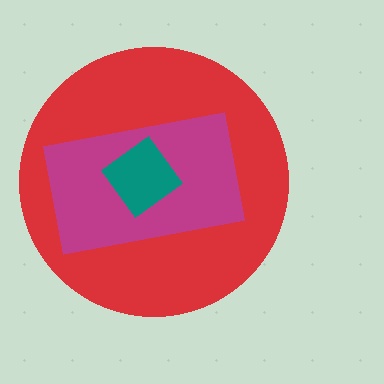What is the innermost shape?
The teal diamond.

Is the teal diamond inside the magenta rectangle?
Yes.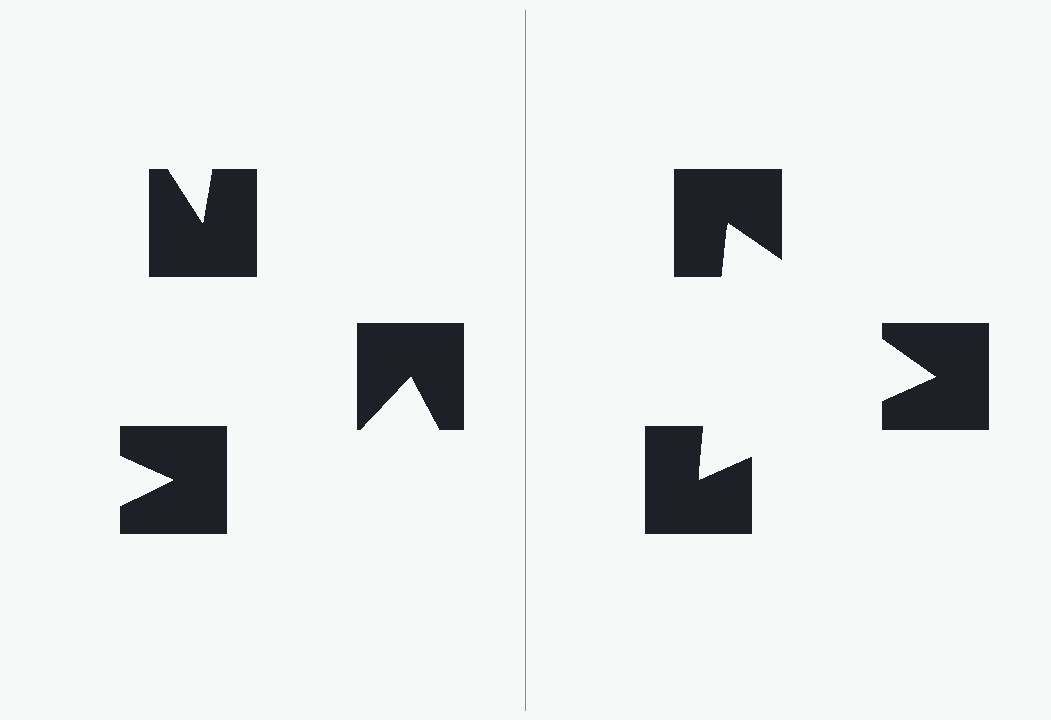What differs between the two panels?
The notched squares are positioned identically on both sides; only the wedge orientations differ. On the right they align to a triangle; on the left they are misaligned.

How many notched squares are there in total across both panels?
6 — 3 on each side.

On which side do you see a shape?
An illusory triangle appears on the right side. On the left side the wedge cuts are rotated, so no coherent shape forms.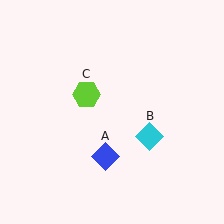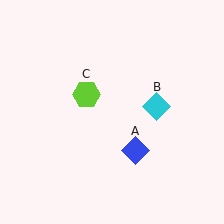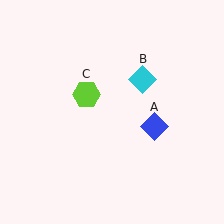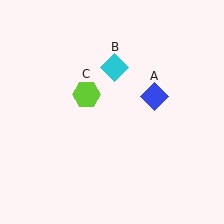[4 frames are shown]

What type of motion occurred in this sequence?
The blue diamond (object A), cyan diamond (object B) rotated counterclockwise around the center of the scene.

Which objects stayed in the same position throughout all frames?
Lime hexagon (object C) remained stationary.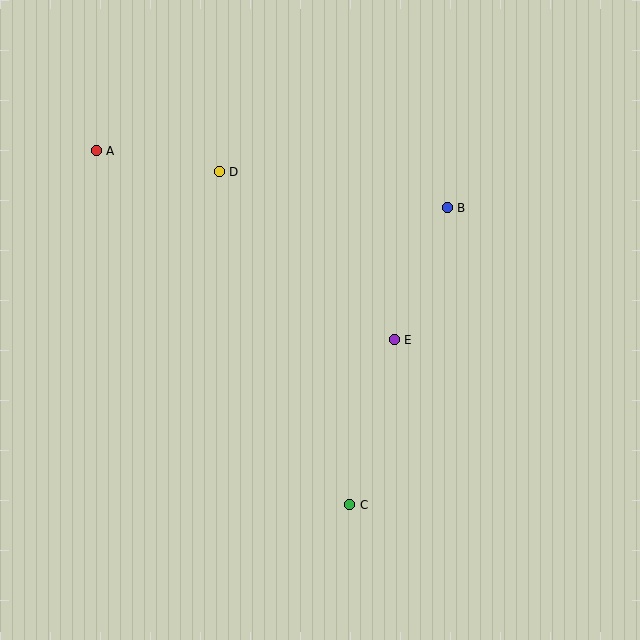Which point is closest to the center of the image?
Point E at (394, 340) is closest to the center.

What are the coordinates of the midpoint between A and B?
The midpoint between A and B is at (272, 179).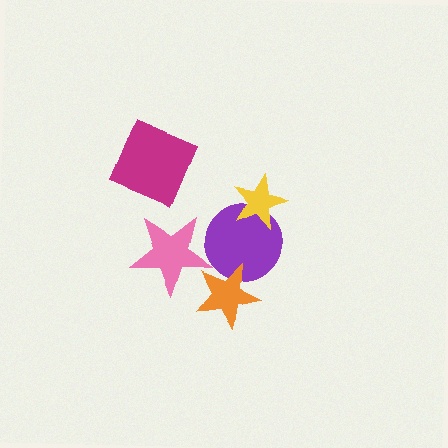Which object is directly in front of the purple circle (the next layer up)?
The pink star is directly in front of the purple circle.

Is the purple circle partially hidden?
Yes, it is partially covered by another shape.